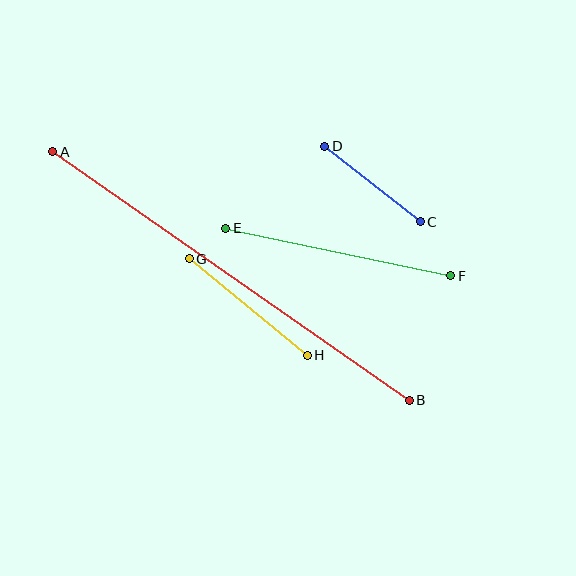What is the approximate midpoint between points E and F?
The midpoint is at approximately (338, 252) pixels.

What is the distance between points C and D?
The distance is approximately 122 pixels.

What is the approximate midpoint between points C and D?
The midpoint is at approximately (373, 184) pixels.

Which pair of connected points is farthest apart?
Points A and B are farthest apart.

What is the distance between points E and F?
The distance is approximately 230 pixels.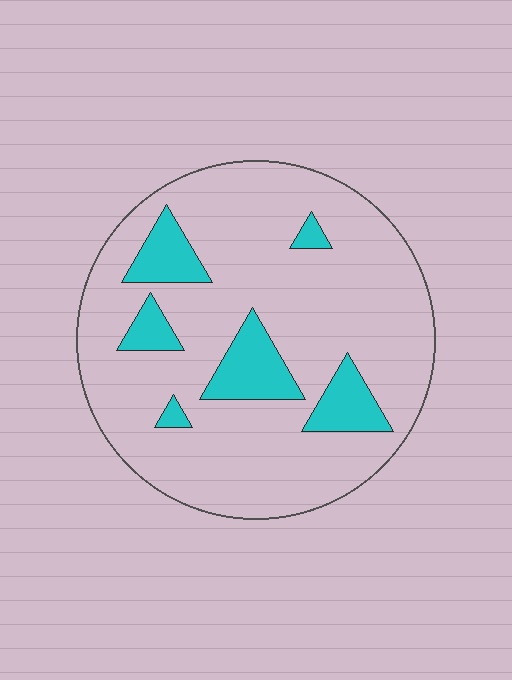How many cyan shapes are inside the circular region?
6.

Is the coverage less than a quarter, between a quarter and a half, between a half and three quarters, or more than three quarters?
Less than a quarter.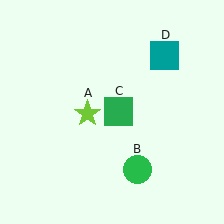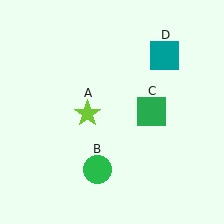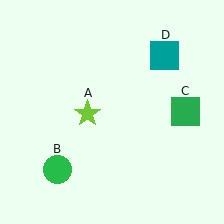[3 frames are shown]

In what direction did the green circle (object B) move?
The green circle (object B) moved left.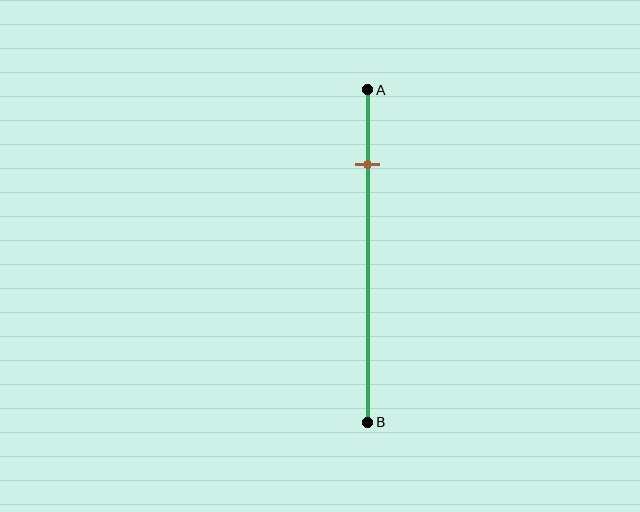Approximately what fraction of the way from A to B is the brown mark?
The brown mark is approximately 25% of the way from A to B.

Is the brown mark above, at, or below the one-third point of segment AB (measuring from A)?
The brown mark is above the one-third point of segment AB.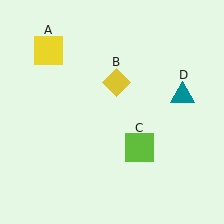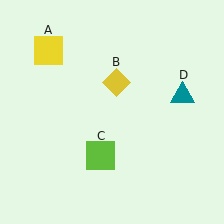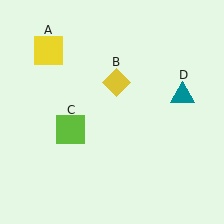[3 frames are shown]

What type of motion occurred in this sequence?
The lime square (object C) rotated clockwise around the center of the scene.